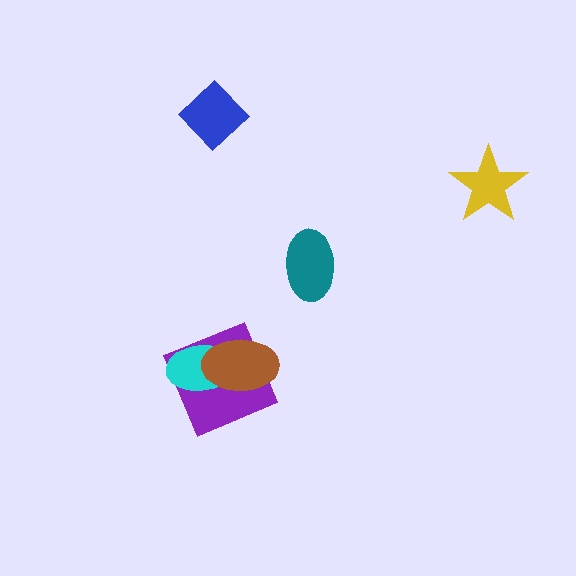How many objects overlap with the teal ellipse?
0 objects overlap with the teal ellipse.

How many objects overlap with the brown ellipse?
2 objects overlap with the brown ellipse.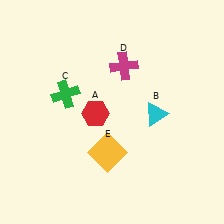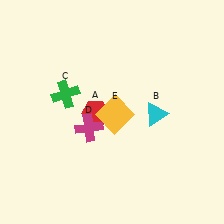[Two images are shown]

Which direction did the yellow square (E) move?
The yellow square (E) moved up.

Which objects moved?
The objects that moved are: the magenta cross (D), the yellow square (E).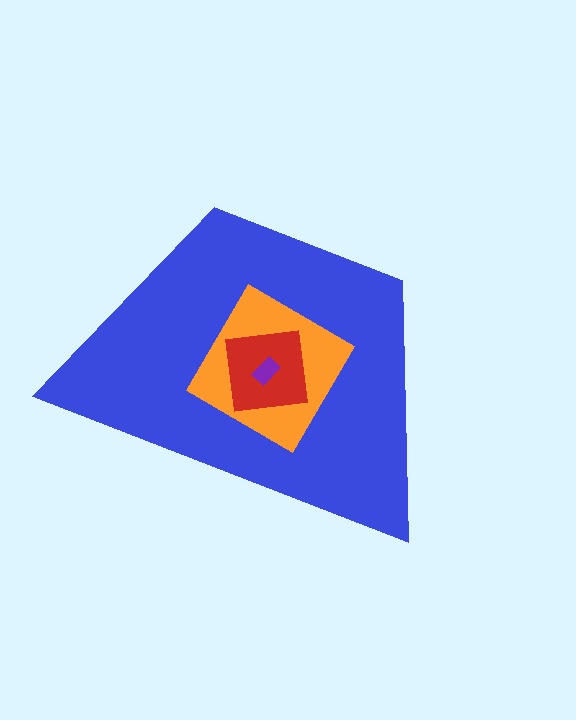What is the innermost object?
The purple rectangle.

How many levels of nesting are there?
4.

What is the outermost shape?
The blue trapezoid.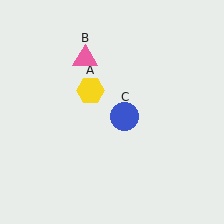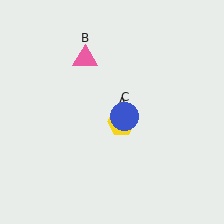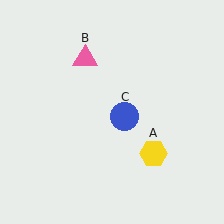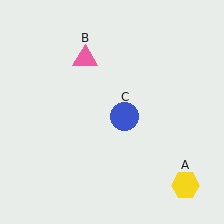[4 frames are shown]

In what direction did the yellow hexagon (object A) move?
The yellow hexagon (object A) moved down and to the right.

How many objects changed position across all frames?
1 object changed position: yellow hexagon (object A).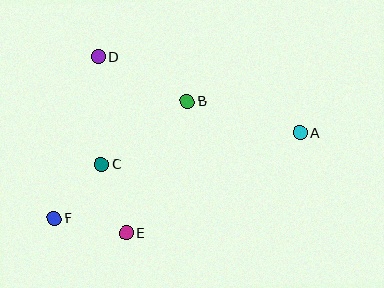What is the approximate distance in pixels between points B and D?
The distance between B and D is approximately 99 pixels.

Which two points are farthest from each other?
Points A and F are farthest from each other.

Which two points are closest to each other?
Points C and F are closest to each other.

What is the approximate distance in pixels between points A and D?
The distance between A and D is approximately 216 pixels.